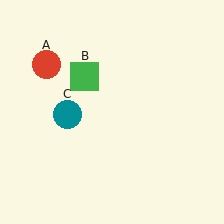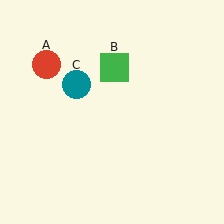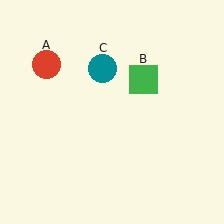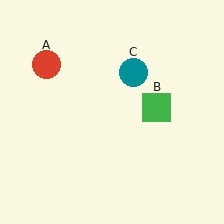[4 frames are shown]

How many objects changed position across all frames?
2 objects changed position: green square (object B), teal circle (object C).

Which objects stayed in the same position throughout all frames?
Red circle (object A) remained stationary.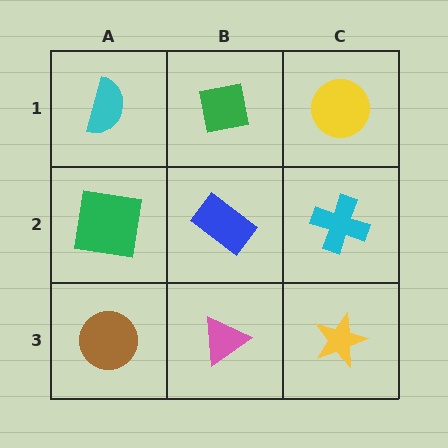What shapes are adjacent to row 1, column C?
A cyan cross (row 2, column C), a green square (row 1, column B).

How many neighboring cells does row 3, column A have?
2.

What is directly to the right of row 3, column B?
A yellow star.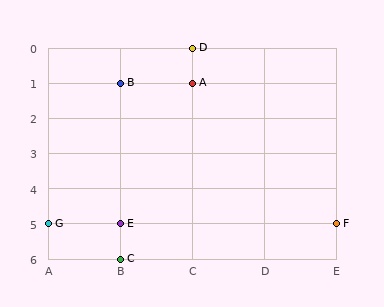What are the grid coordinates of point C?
Point C is at grid coordinates (B, 6).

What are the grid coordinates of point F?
Point F is at grid coordinates (E, 5).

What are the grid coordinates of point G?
Point G is at grid coordinates (A, 5).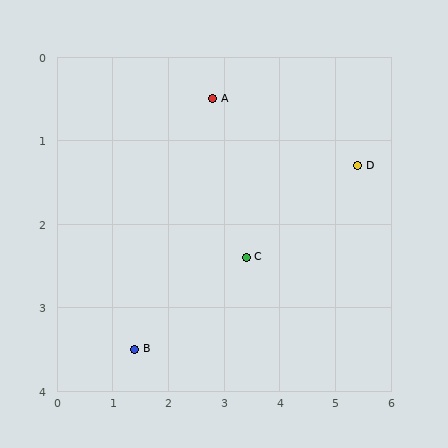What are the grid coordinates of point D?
Point D is at approximately (5.4, 1.3).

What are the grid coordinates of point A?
Point A is at approximately (2.8, 0.5).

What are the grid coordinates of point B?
Point B is at approximately (1.4, 3.5).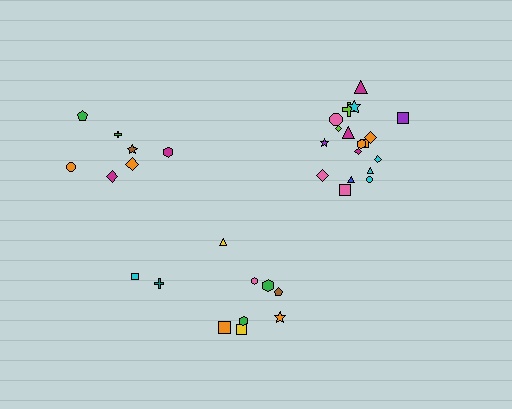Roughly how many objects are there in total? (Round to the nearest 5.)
Roughly 35 objects in total.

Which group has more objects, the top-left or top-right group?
The top-right group.